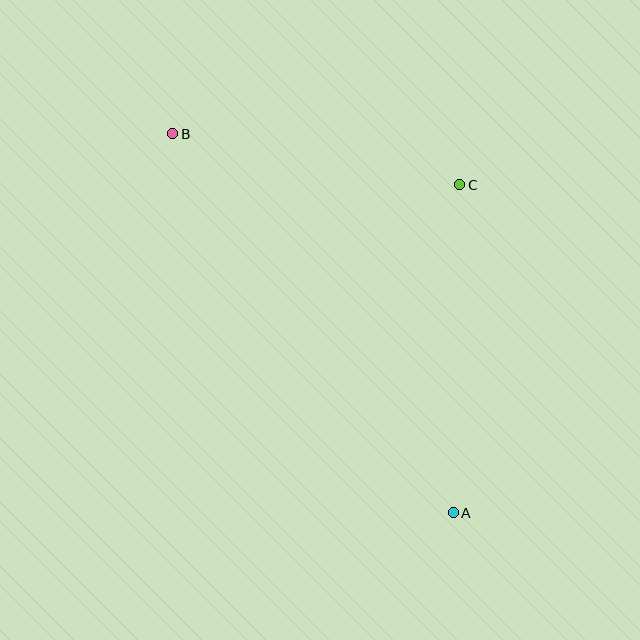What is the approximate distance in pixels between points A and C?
The distance between A and C is approximately 328 pixels.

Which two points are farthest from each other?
Points A and B are farthest from each other.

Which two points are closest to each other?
Points B and C are closest to each other.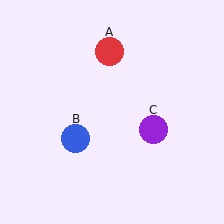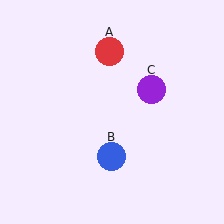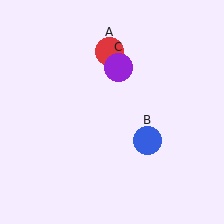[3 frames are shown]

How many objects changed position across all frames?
2 objects changed position: blue circle (object B), purple circle (object C).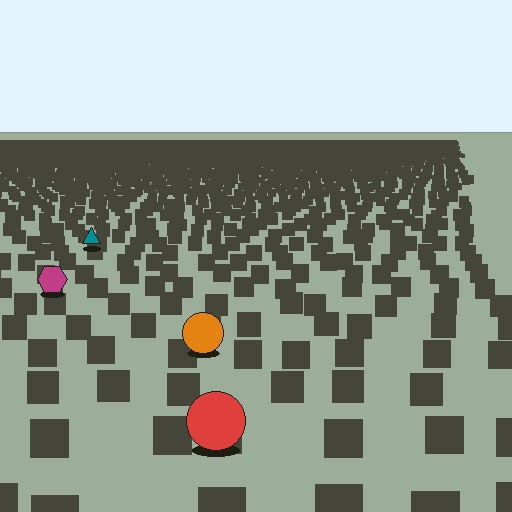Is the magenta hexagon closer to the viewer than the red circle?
No. The red circle is closer — you can tell from the texture gradient: the ground texture is coarser near it.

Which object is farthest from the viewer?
The teal triangle is farthest from the viewer. It appears smaller and the ground texture around it is denser.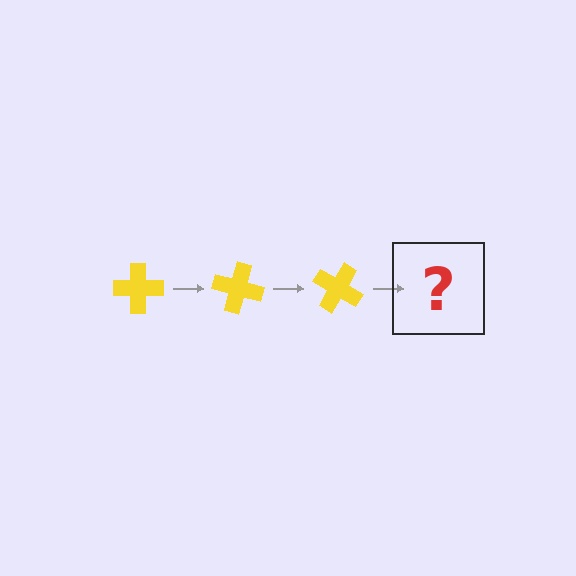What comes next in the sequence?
The next element should be a yellow cross rotated 45 degrees.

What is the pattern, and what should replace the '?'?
The pattern is that the cross rotates 15 degrees each step. The '?' should be a yellow cross rotated 45 degrees.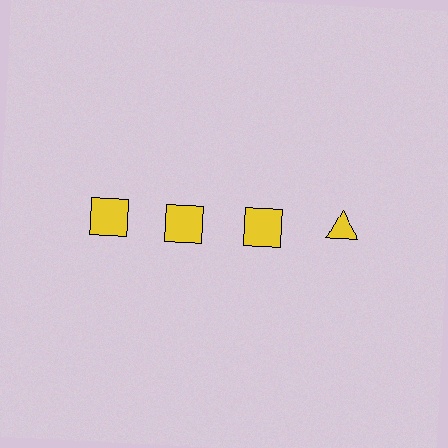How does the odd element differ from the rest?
It has a different shape: triangle instead of square.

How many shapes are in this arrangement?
There are 4 shapes arranged in a grid pattern.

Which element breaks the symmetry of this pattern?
The yellow triangle in the top row, second from right column breaks the symmetry. All other shapes are yellow squares.